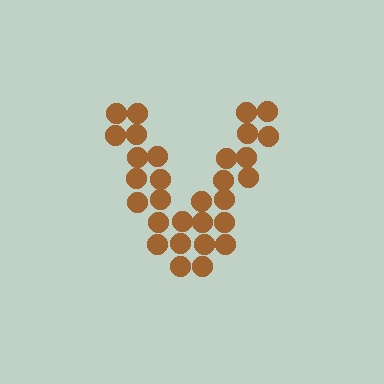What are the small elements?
The small elements are circles.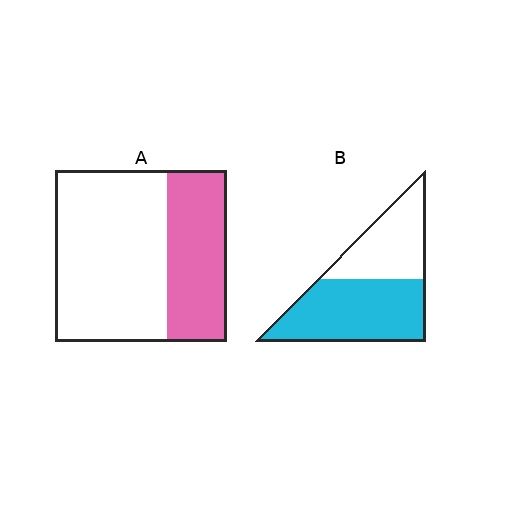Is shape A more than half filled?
No.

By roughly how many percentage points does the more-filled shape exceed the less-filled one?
By roughly 25 percentage points (B over A).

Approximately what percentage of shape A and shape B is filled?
A is approximately 35% and B is approximately 60%.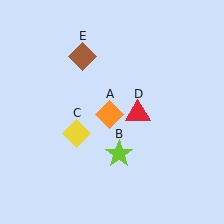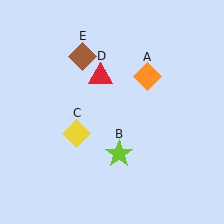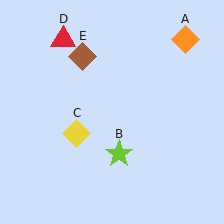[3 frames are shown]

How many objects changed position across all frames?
2 objects changed position: orange diamond (object A), red triangle (object D).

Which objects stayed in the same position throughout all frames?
Lime star (object B) and yellow diamond (object C) and brown diamond (object E) remained stationary.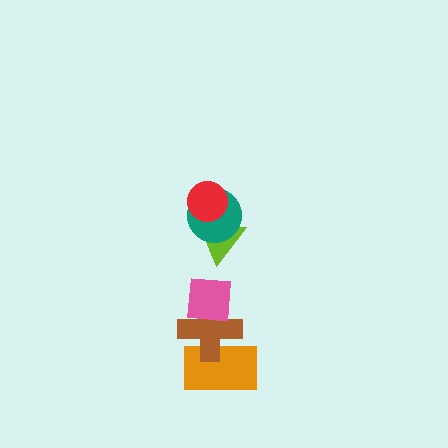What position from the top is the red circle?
The red circle is 1st from the top.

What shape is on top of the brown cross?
The pink square is on top of the brown cross.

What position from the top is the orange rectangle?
The orange rectangle is 6th from the top.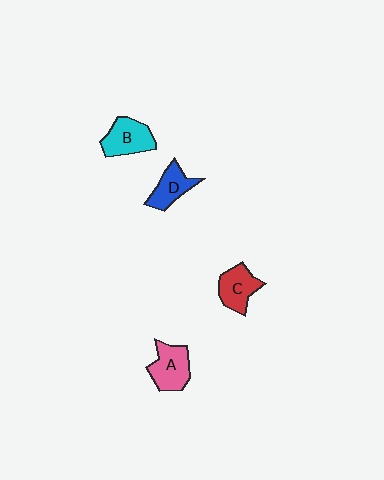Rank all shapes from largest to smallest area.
From largest to smallest: A (pink), B (cyan), C (red), D (blue).